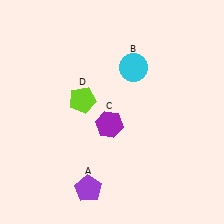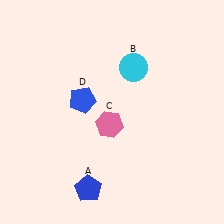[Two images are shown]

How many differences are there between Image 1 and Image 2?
There are 3 differences between the two images.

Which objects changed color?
A changed from purple to blue. C changed from purple to pink. D changed from lime to blue.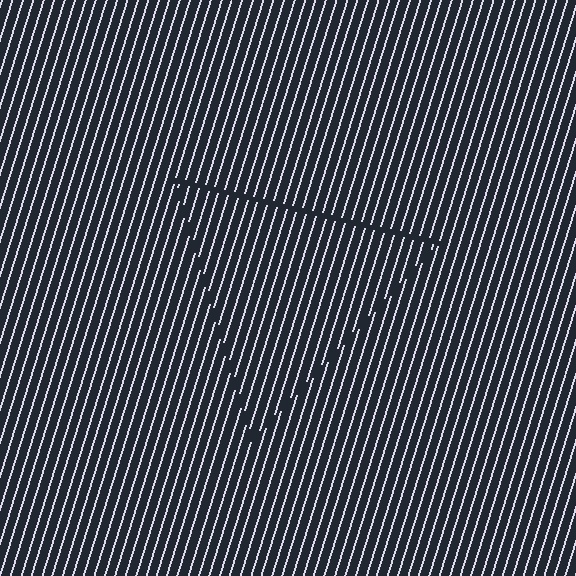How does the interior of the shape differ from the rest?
The interior of the shape contains the same grating, shifted by half a period — the contour is defined by the phase discontinuity where line-ends from the inner and outer gratings abut.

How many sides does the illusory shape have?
3 sides — the line-ends trace a triangle.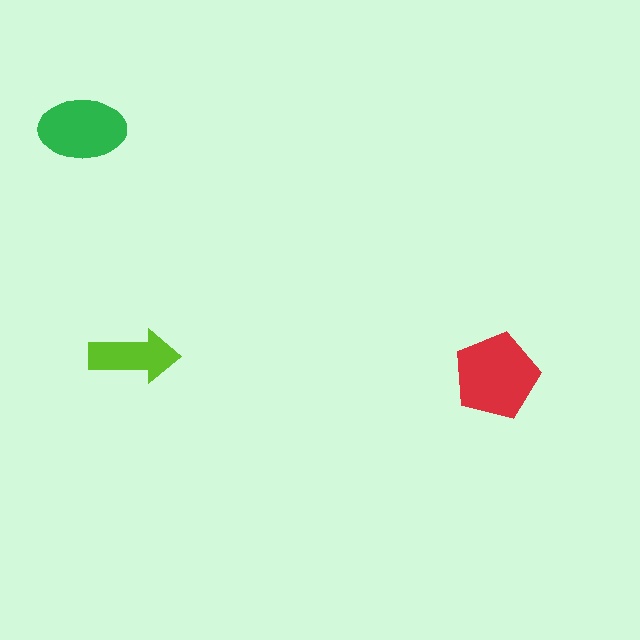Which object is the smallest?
The lime arrow.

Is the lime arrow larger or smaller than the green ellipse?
Smaller.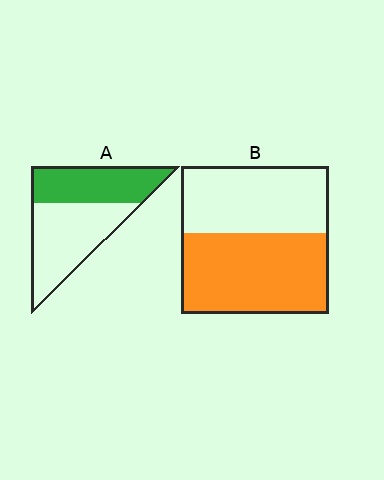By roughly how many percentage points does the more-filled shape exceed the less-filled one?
By roughly 10 percentage points (B over A).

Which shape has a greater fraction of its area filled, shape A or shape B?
Shape B.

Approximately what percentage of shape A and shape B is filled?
A is approximately 45% and B is approximately 55%.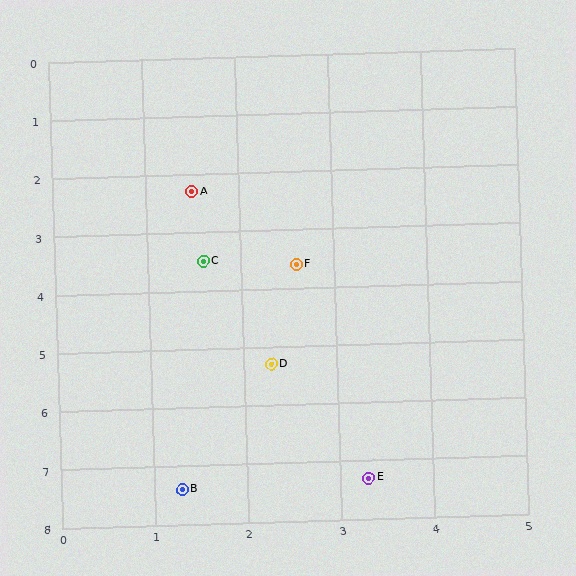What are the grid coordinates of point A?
Point A is at approximately (1.5, 2.3).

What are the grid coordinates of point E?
Point E is at approximately (3.3, 7.3).